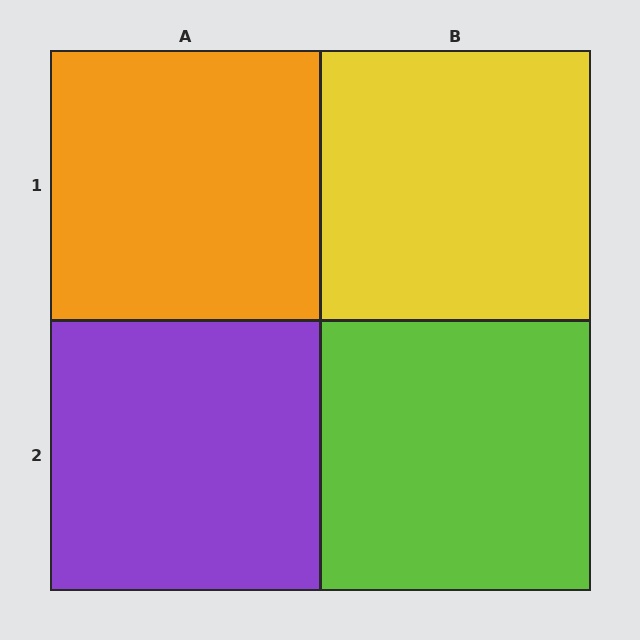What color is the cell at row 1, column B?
Yellow.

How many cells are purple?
1 cell is purple.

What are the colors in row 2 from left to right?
Purple, lime.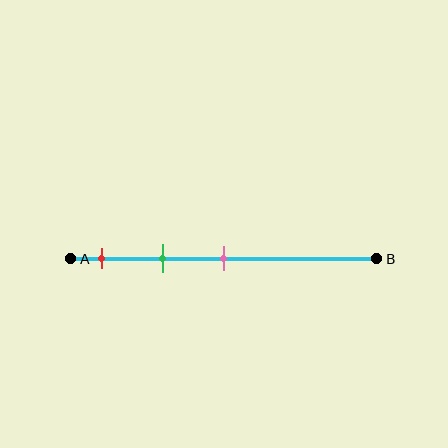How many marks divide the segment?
There are 3 marks dividing the segment.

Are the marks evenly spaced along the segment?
Yes, the marks are approximately evenly spaced.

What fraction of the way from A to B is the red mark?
The red mark is approximately 10% (0.1) of the way from A to B.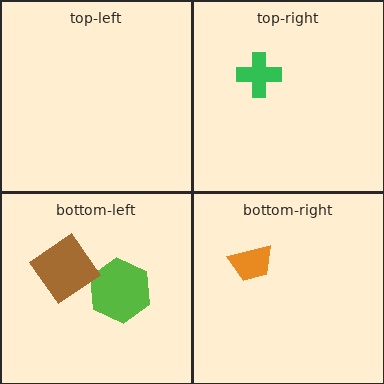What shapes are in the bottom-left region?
The lime hexagon, the brown diamond.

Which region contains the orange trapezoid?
The bottom-right region.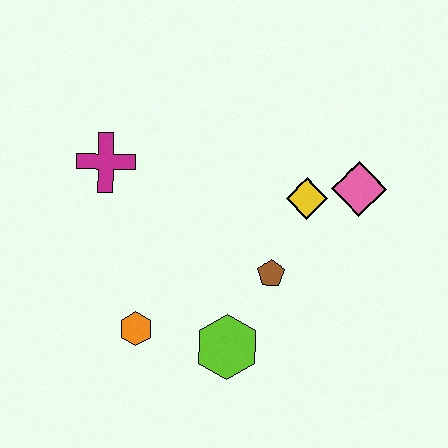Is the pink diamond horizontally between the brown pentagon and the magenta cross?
No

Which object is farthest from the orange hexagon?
The pink diamond is farthest from the orange hexagon.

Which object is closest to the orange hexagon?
The lime hexagon is closest to the orange hexagon.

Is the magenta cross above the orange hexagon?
Yes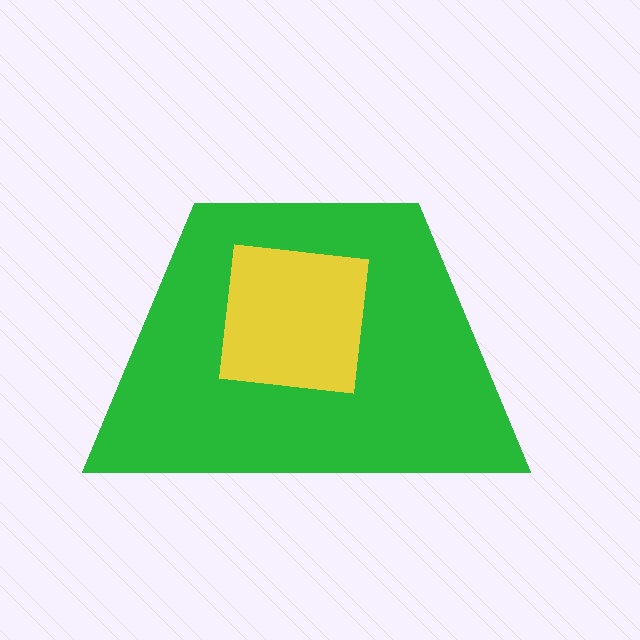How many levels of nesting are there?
2.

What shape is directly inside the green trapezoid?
The yellow square.